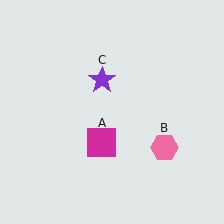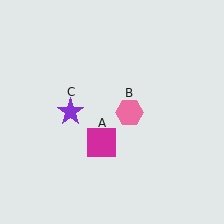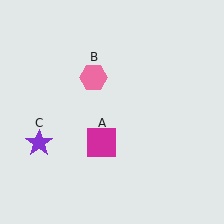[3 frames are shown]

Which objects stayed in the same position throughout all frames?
Magenta square (object A) remained stationary.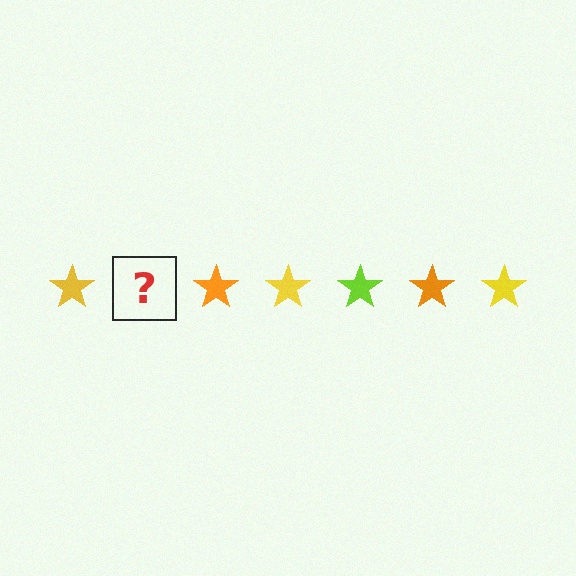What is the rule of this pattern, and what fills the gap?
The rule is that the pattern cycles through yellow, lime, orange stars. The gap should be filled with a lime star.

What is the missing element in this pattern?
The missing element is a lime star.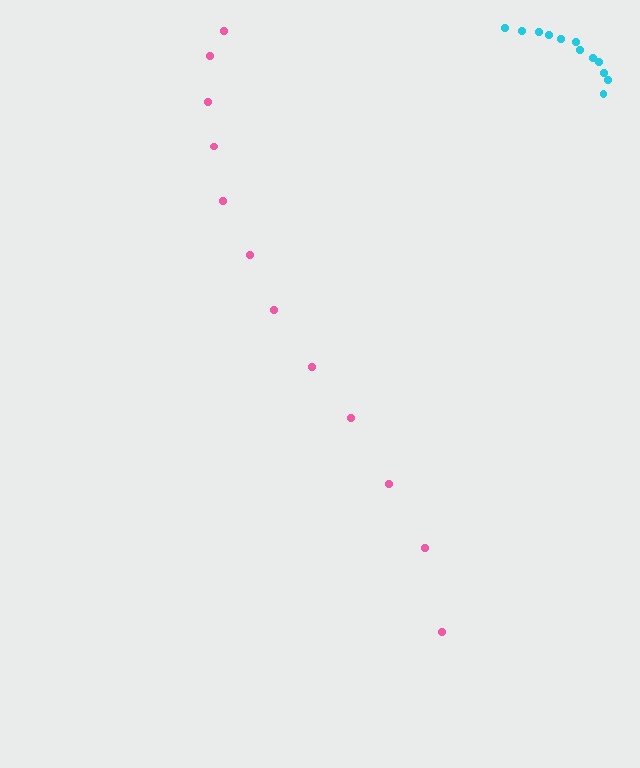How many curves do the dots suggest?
There are 2 distinct paths.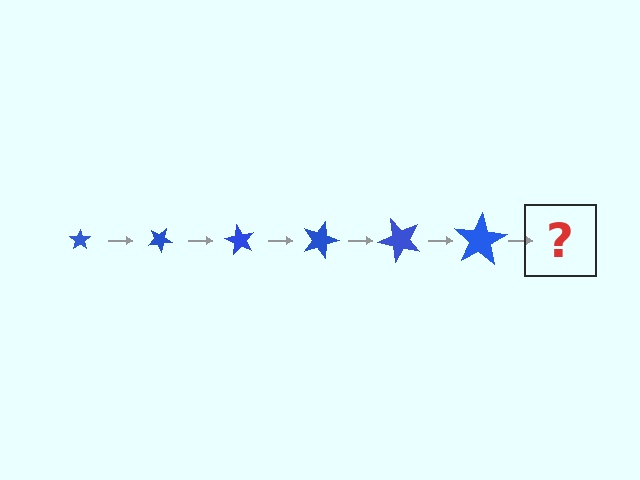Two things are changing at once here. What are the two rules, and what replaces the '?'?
The two rules are that the star grows larger each step and it rotates 30 degrees each step. The '?' should be a star, larger than the previous one and rotated 180 degrees from the start.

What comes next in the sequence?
The next element should be a star, larger than the previous one and rotated 180 degrees from the start.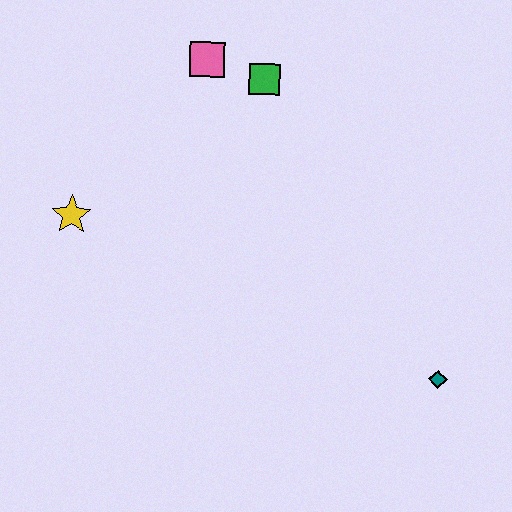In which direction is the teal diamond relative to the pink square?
The teal diamond is below the pink square.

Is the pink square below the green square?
No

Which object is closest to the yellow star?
The pink square is closest to the yellow star.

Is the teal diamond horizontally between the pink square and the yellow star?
No